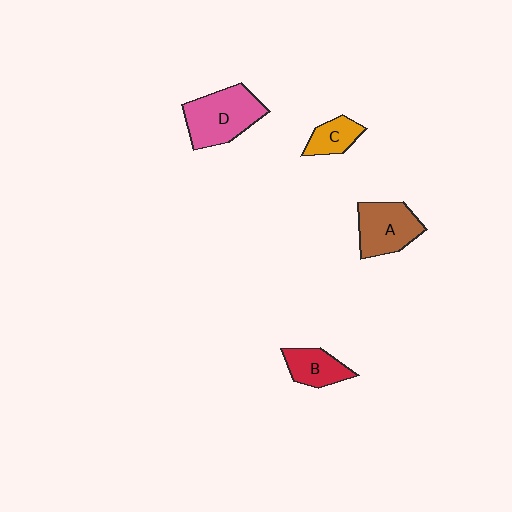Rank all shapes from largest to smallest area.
From largest to smallest: D (pink), A (brown), B (red), C (orange).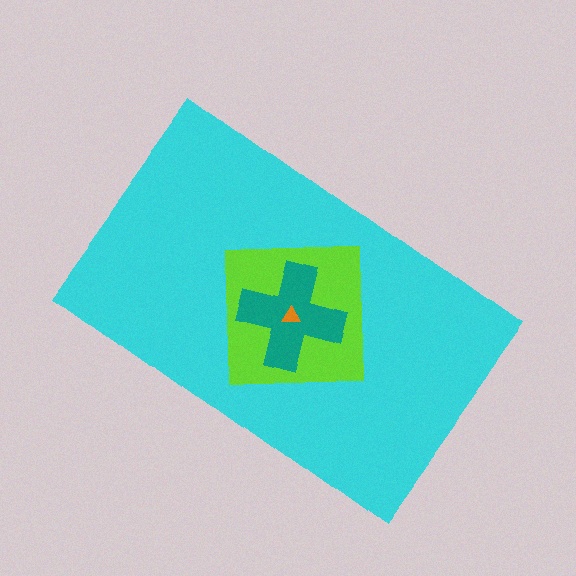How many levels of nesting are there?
4.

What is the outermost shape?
The cyan rectangle.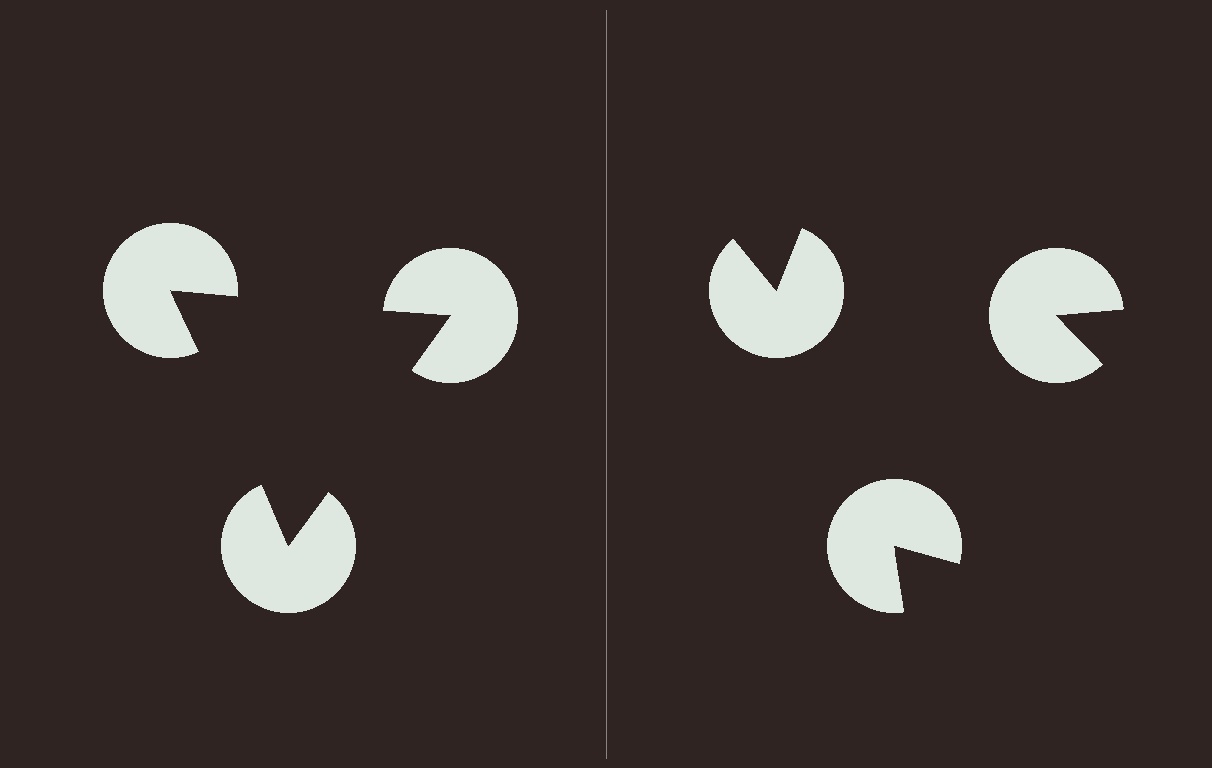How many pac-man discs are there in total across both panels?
6 — 3 on each side.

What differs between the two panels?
The pac-man discs are positioned identically on both sides; only the wedge orientations differ. On the left they align to a triangle; on the right they are misaligned.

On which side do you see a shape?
An illusory triangle appears on the left side. On the right side the wedge cuts are rotated, so no coherent shape forms.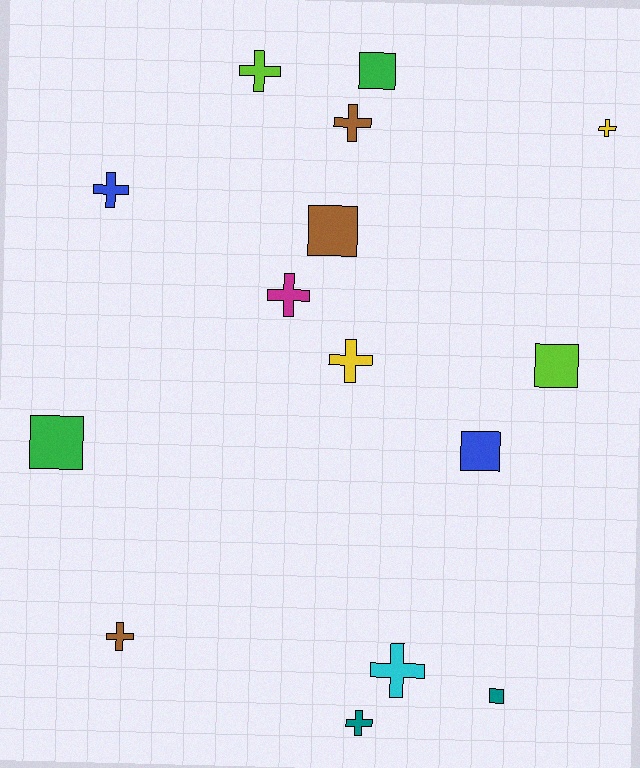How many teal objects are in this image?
There are 2 teal objects.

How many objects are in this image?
There are 15 objects.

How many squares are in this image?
There are 6 squares.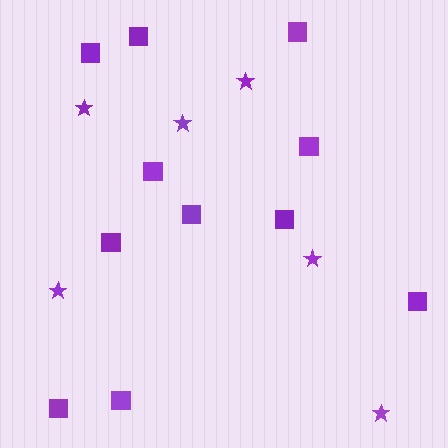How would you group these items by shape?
There are 2 groups: one group of squares (11) and one group of stars (6).